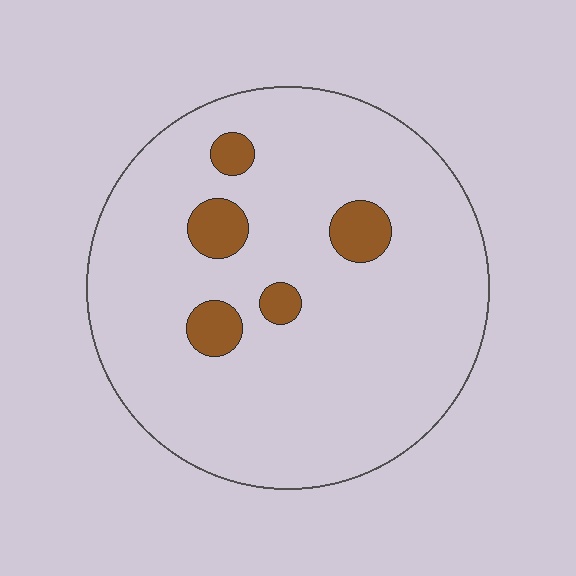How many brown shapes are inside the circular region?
5.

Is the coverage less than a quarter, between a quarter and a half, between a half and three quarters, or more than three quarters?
Less than a quarter.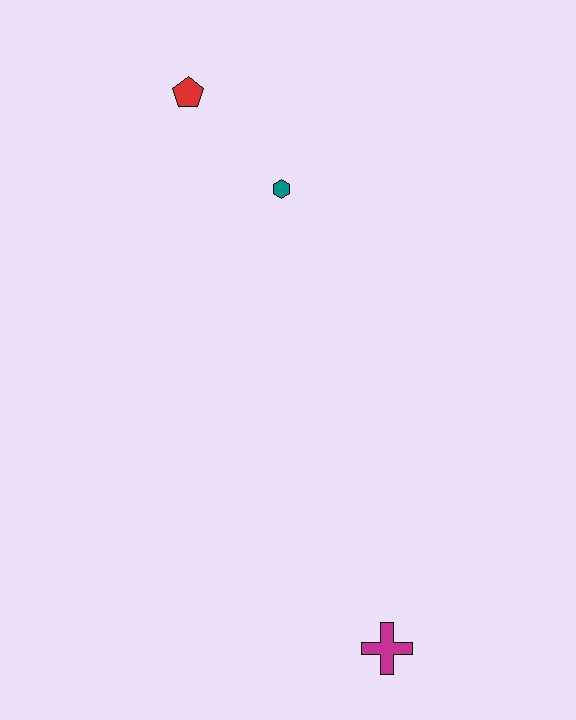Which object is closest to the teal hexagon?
The red pentagon is closest to the teal hexagon.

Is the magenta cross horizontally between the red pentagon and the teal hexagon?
No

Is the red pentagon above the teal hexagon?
Yes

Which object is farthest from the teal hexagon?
The magenta cross is farthest from the teal hexagon.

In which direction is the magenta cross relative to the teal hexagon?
The magenta cross is below the teal hexagon.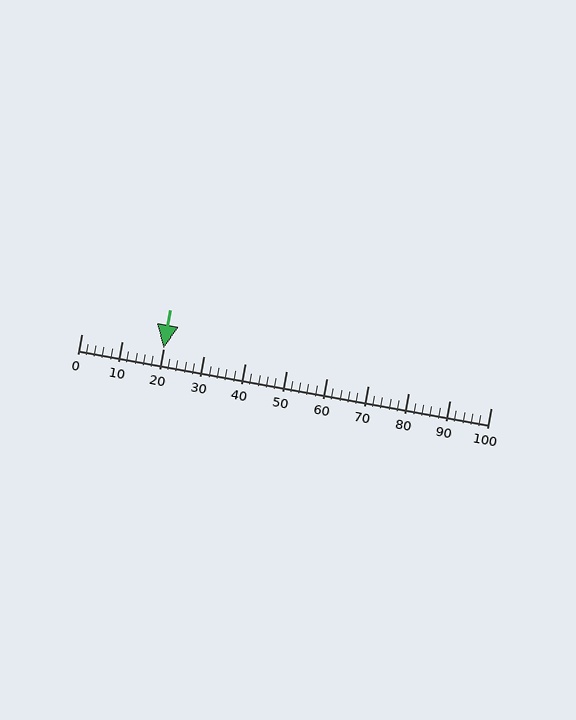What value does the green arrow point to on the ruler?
The green arrow points to approximately 20.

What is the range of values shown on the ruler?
The ruler shows values from 0 to 100.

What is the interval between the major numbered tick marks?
The major tick marks are spaced 10 units apart.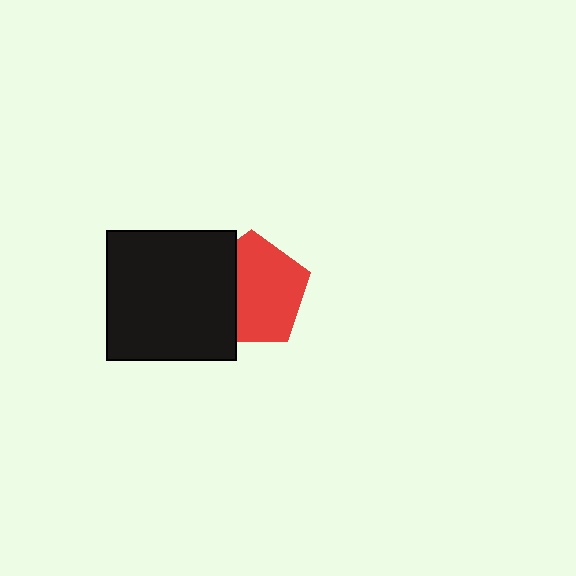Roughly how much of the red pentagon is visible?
Most of it is visible (roughly 66%).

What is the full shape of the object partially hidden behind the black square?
The partially hidden object is a red pentagon.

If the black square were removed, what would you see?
You would see the complete red pentagon.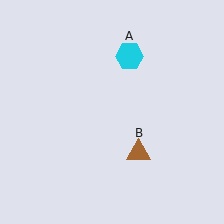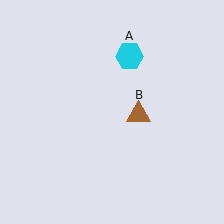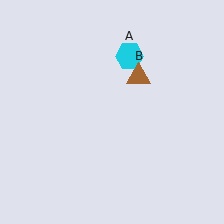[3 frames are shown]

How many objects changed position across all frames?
1 object changed position: brown triangle (object B).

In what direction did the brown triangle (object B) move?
The brown triangle (object B) moved up.